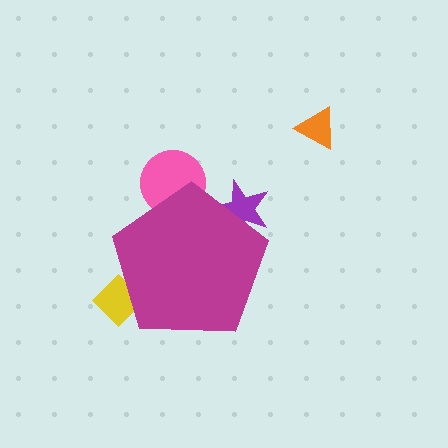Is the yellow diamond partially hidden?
Yes, the yellow diamond is partially hidden behind the magenta pentagon.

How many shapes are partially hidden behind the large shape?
3 shapes are partially hidden.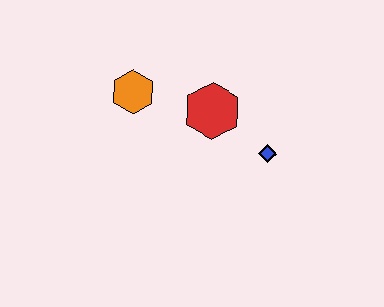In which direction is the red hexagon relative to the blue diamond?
The red hexagon is to the left of the blue diamond.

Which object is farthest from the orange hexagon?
The blue diamond is farthest from the orange hexagon.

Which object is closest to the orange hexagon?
The red hexagon is closest to the orange hexagon.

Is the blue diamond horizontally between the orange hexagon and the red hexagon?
No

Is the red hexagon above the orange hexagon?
No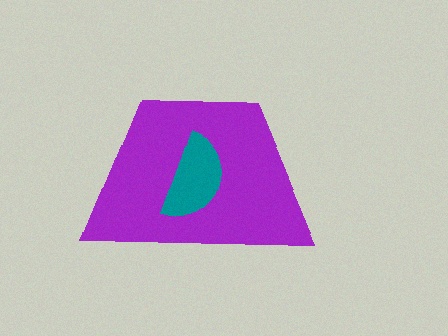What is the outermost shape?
The purple trapezoid.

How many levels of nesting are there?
2.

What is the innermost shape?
The teal semicircle.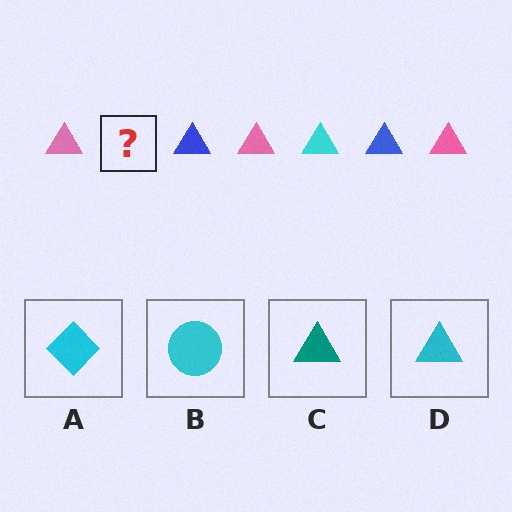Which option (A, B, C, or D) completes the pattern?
D.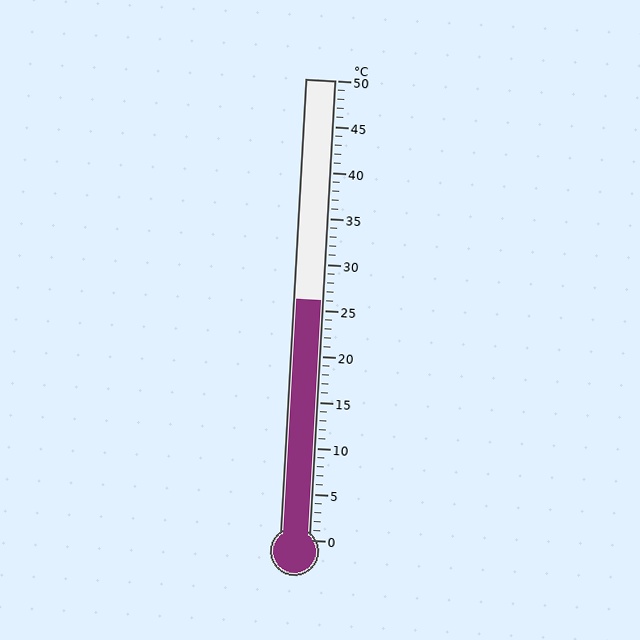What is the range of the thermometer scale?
The thermometer scale ranges from 0°C to 50°C.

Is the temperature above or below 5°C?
The temperature is above 5°C.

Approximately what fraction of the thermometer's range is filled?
The thermometer is filled to approximately 50% of its range.